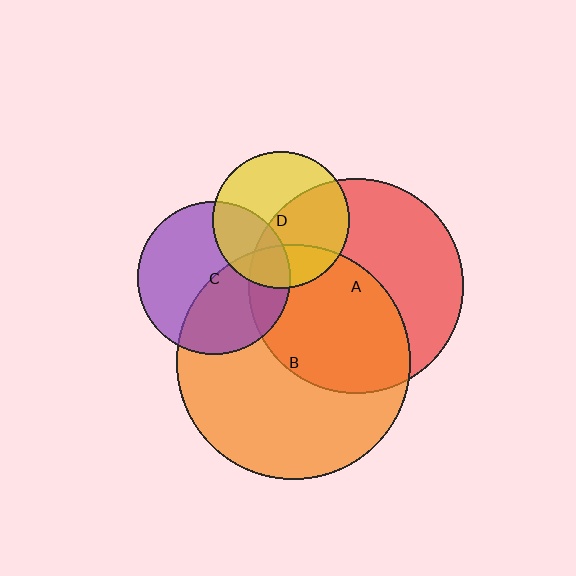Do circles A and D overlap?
Yes.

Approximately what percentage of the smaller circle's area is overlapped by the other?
Approximately 50%.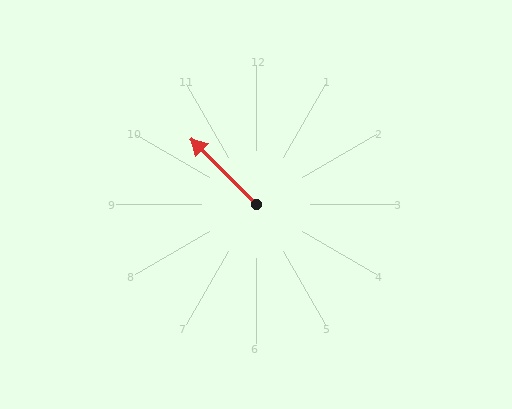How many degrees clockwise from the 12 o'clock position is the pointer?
Approximately 315 degrees.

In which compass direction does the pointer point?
Northwest.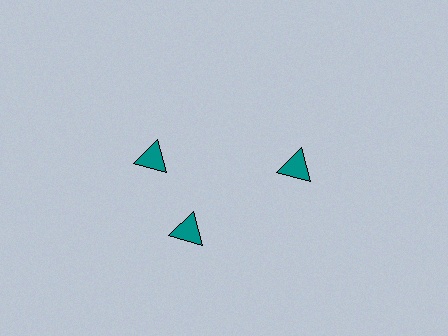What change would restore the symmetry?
The symmetry would be restored by rotating it back into even spacing with its neighbors so that all 3 triangles sit at equal angles and equal distance from the center.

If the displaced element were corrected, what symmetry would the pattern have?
It would have 3-fold rotational symmetry — the pattern would map onto itself every 120 degrees.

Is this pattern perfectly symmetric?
No. The 3 teal triangles are arranged in a ring, but one element near the 11 o'clock position is rotated out of alignment along the ring, breaking the 3-fold rotational symmetry.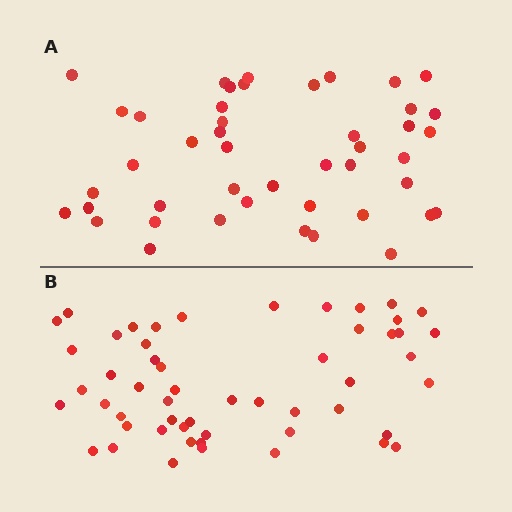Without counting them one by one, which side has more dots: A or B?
Region B (the bottom region) has more dots.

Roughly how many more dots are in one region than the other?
Region B has roughly 8 or so more dots than region A.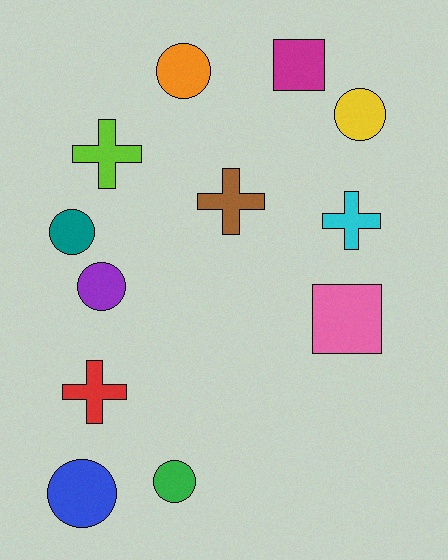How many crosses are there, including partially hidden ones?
There are 4 crosses.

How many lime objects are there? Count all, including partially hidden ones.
There is 1 lime object.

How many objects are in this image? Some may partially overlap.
There are 12 objects.